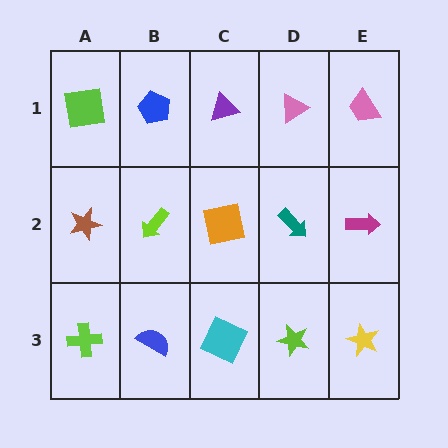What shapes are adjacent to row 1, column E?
A magenta arrow (row 2, column E), a pink triangle (row 1, column D).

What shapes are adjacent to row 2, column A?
A lime square (row 1, column A), a lime cross (row 3, column A), a lime arrow (row 2, column B).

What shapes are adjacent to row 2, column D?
A pink triangle (row 1, column D), a lime star (row 3, column D), an orange square (row 2, column C), a magenta arrow (row 2, column E).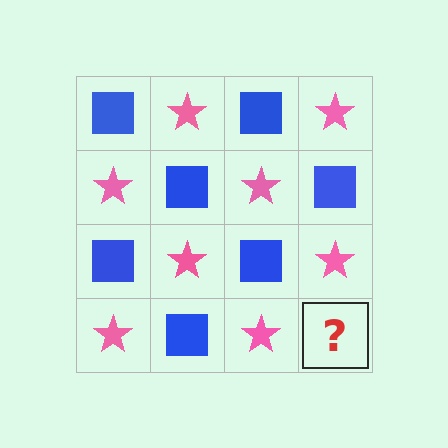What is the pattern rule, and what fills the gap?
The rule is that it alternates blue square and pink star in a checkerboard pattern. The gap should be filled with a blue square.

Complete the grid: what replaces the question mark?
The question mark should be replaced with a blue square.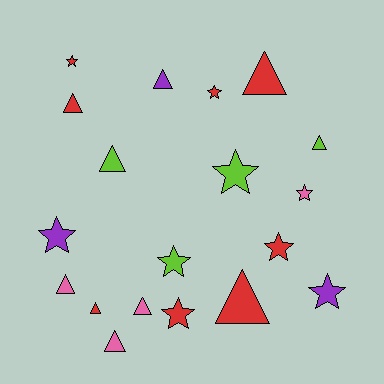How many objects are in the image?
There are 19 objects.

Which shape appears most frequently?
Triangle, with 10 objects.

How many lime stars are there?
There are 2 lime stars.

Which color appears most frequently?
Red, with 8 objects.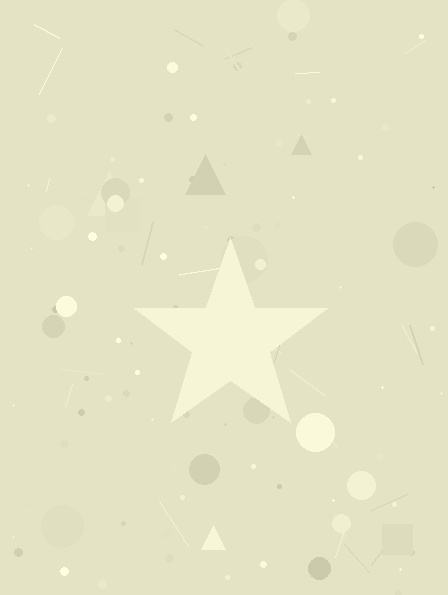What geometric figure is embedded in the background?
A star is embedded in the background.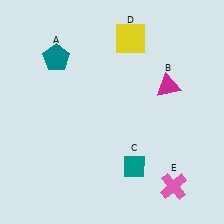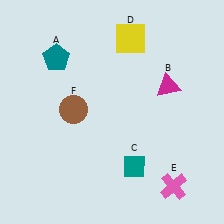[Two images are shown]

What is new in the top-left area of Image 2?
A brown circle (F) was added in the top-left area of Image 2.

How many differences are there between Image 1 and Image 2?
There is 1 difference between the two images.